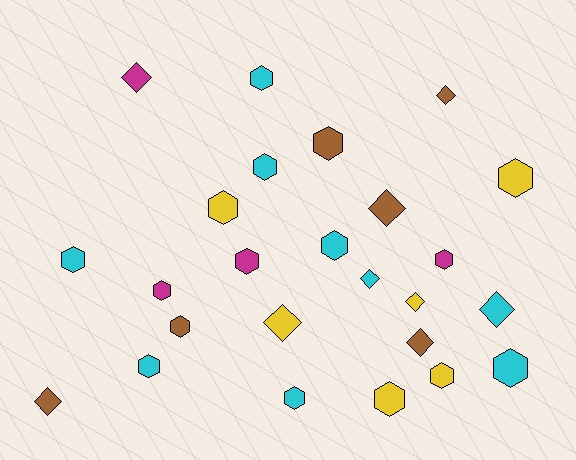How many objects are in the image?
There are 25 objects.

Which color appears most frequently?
Cyan, with 9 objects.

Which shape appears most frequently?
Hexagon, with 16 objects.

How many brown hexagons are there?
There are 2 brown hexagons.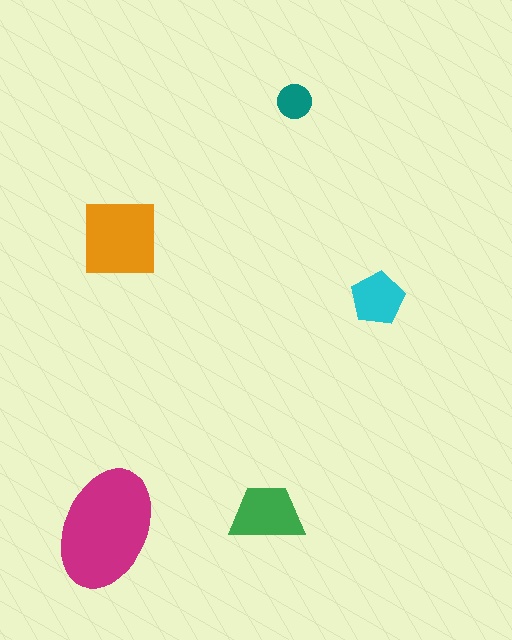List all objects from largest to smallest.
The magenta ellipse, the orange square, the green trapezoid, the cyan pentagon, the teal circle.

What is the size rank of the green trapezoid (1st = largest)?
3rd.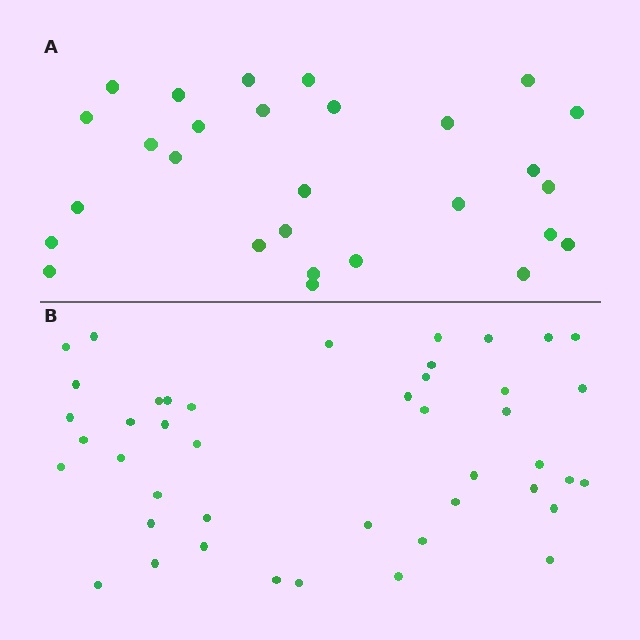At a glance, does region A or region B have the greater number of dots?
Region B (the bottom region) has more dots.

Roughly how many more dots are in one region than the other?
Region B has approximately 15 more dots than region A.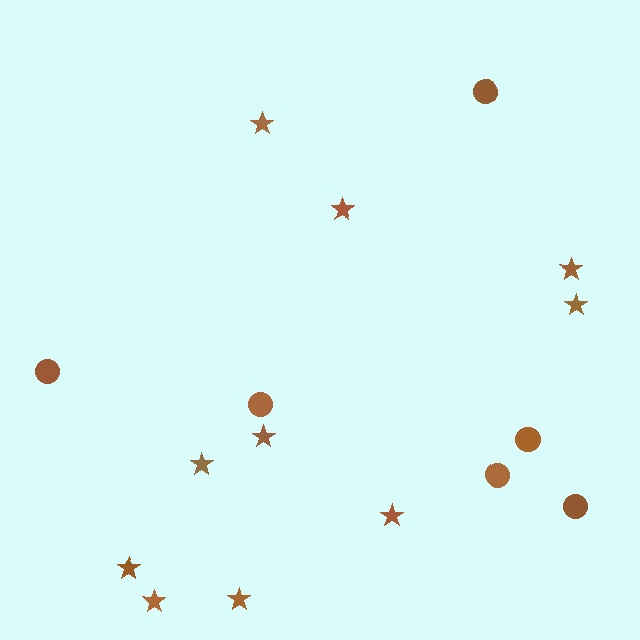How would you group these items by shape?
There are 2 groups: one group of circles (6) and one group of stars (10).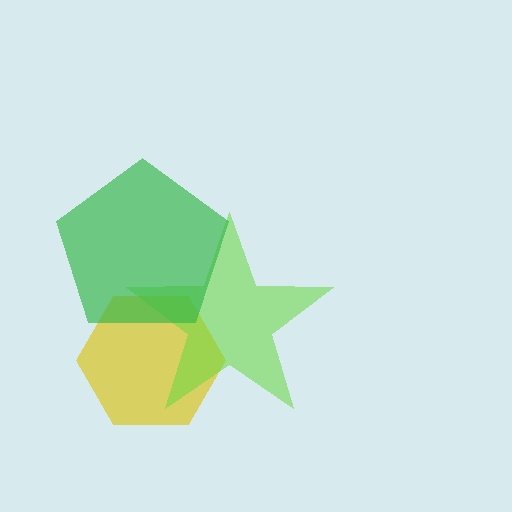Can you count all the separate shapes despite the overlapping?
Yes, there are 3 separate shapes.